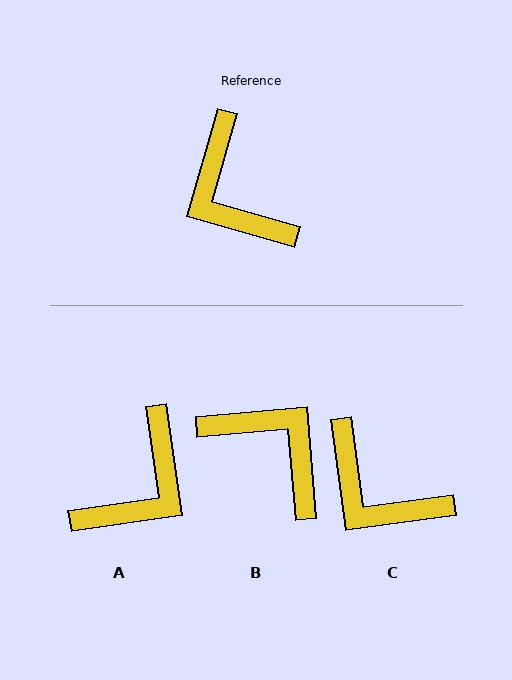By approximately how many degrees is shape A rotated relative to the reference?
Approximately 114 degrees counter-clockwise.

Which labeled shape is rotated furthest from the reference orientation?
B, about 159 degrees away.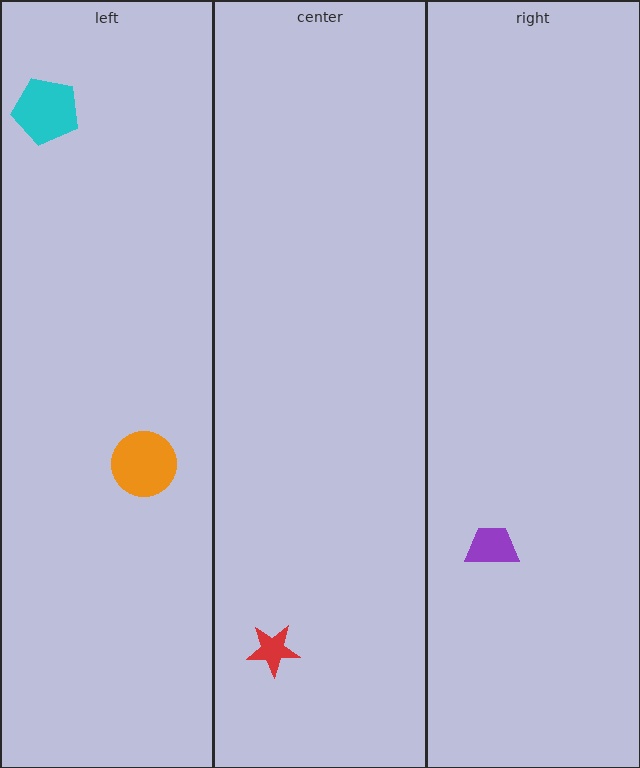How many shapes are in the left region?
2.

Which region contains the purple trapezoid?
The right region.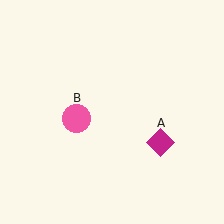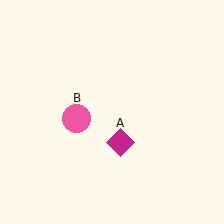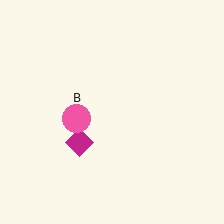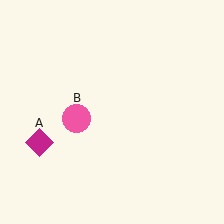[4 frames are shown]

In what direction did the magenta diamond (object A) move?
The magenta diamond (object A) moved left.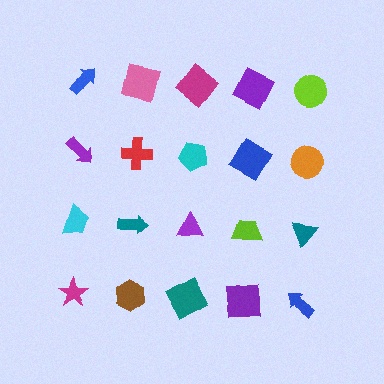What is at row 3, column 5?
A teal triangle.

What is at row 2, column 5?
An orange circle.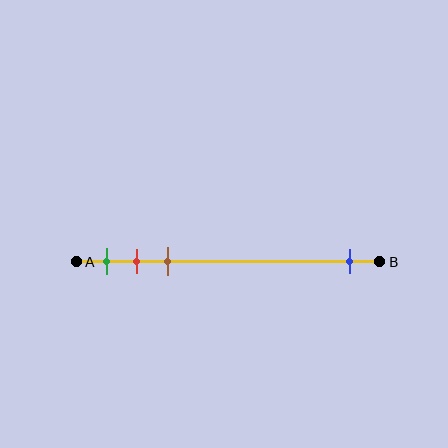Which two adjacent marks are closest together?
The red and brown marks are the closest adjacent pair.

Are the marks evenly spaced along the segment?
No, the marks are not evenly spaced.